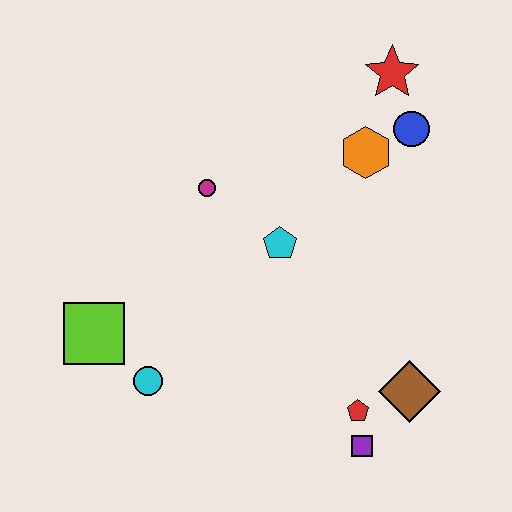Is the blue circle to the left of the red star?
No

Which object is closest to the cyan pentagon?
The magenta circle is closest to the cyan pentagon.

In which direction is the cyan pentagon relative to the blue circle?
The cyan pentagon is to the left of the blue circle.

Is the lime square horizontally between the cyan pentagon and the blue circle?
No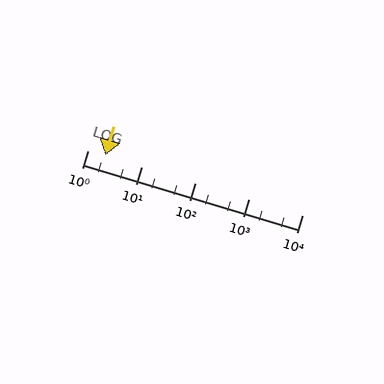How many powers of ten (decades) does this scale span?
The scale spans 4 decades, from 1 to 10000.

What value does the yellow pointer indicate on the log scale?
The pointer indicates approximately 2.1.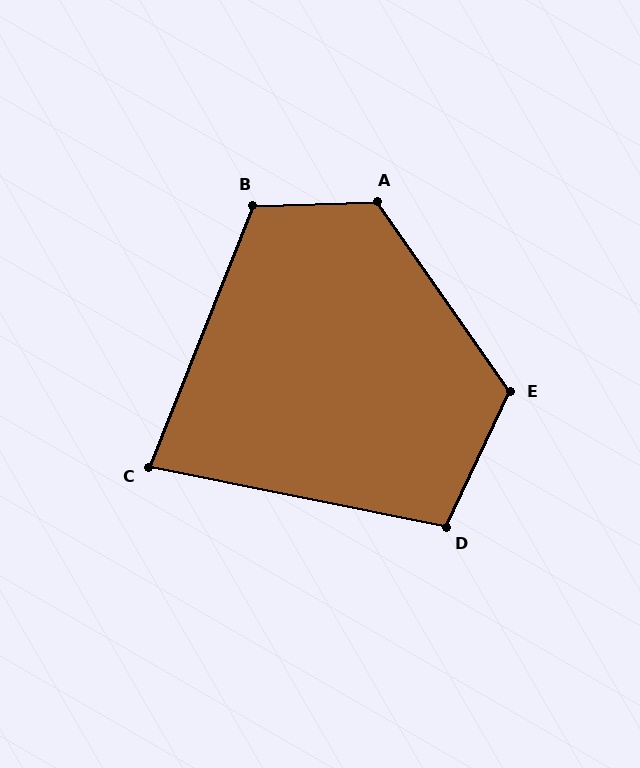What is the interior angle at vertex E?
Approximately 119 degrees (obtuse).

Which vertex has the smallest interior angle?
C, at approximately 80 degrees.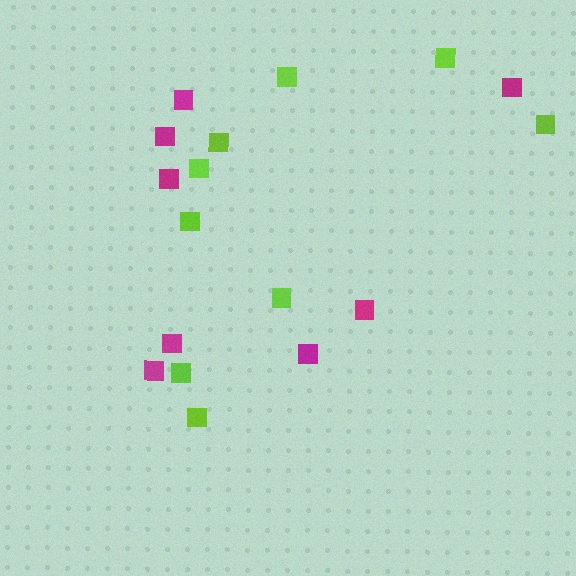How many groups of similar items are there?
There are 2 groups: one group of magenta squares (8) and one group of lime squares (9).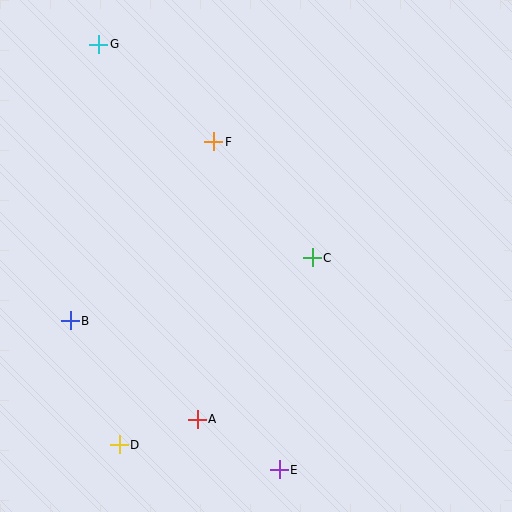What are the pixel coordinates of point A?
Point A is at (197, 419).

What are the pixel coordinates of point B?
Point B is at (70, 321).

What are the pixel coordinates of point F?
Point F is at (214, 142).